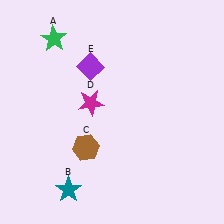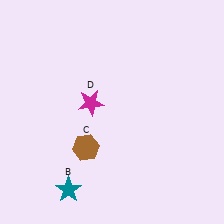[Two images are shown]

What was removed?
The purple diamond (E), the green star (A) were removed in Image 2.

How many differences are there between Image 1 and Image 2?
There are 2 differences between the two images.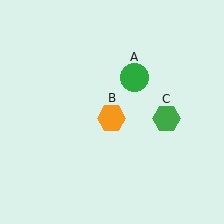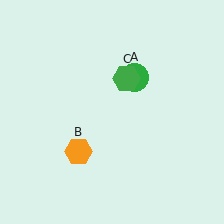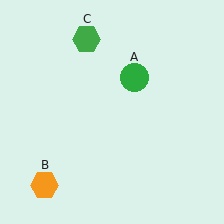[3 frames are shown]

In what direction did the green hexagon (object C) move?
The green hexagon (object C) moved up and to the left.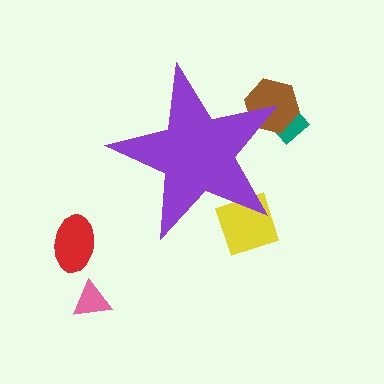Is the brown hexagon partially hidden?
Yes, the brown hexagon is partially hidden behind the purple star.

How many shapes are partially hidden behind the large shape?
3 shapes are partially hidden.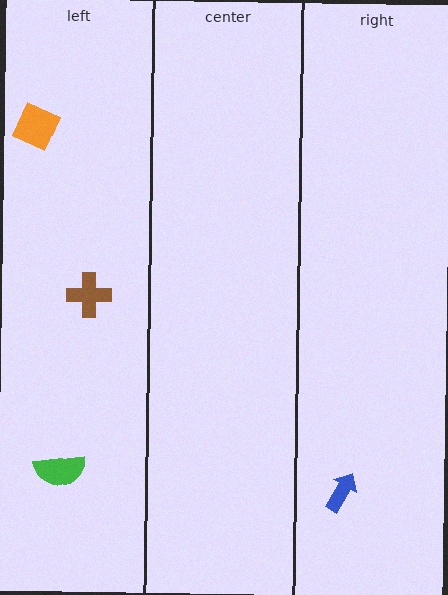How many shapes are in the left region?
3.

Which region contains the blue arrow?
The right region.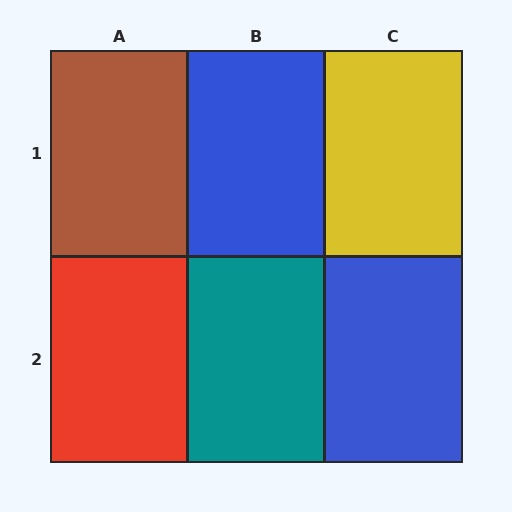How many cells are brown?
1 cell is brown.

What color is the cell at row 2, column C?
Blue.